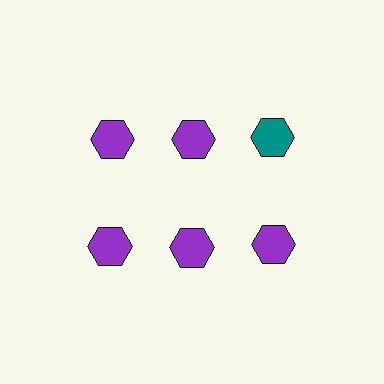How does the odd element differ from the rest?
It has a different color: teal instead of purple.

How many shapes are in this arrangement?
There are 6 shapes arranged in a grid pattern.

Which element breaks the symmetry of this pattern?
The teal hexagon in the top row, center column breaks the symmetry. All other shapes are purple hexagons.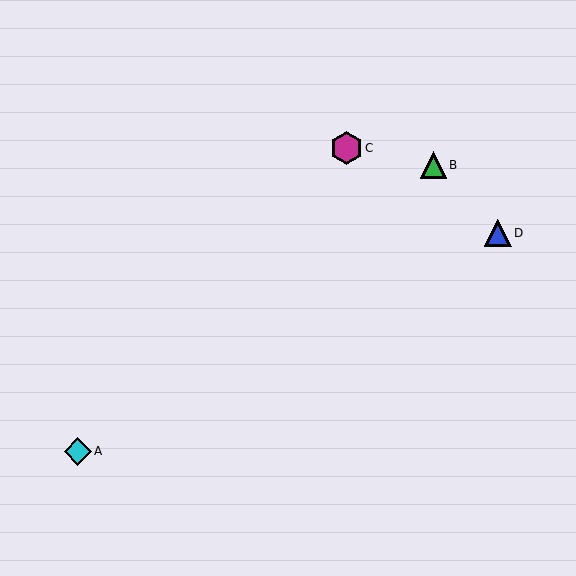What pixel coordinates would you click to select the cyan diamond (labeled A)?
Click at (78, 451) to select the cyan diamond A.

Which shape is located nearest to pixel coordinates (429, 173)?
The green triangle (labeled B) at (433, 165) is nearest to that location.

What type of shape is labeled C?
Shape C is a magenta hexagon.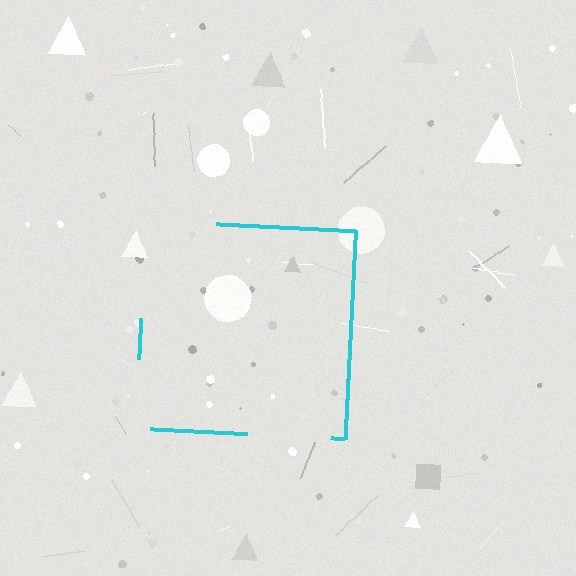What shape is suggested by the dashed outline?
The dashed outline suggests a square.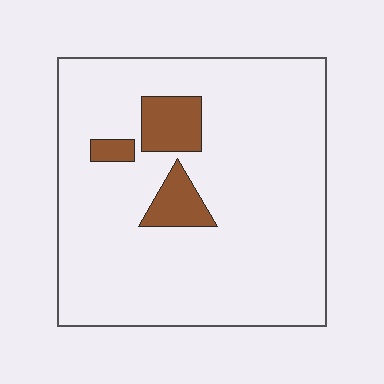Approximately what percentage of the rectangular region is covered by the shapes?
Approximately 10%.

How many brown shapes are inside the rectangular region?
3.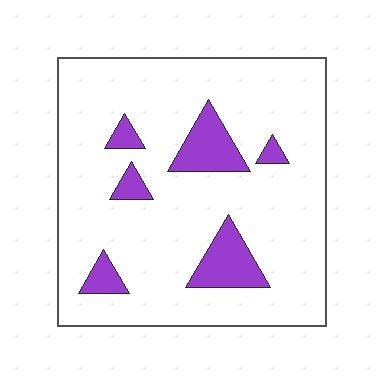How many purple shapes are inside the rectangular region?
6.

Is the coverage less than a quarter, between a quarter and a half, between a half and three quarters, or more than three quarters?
Less than a quarter.